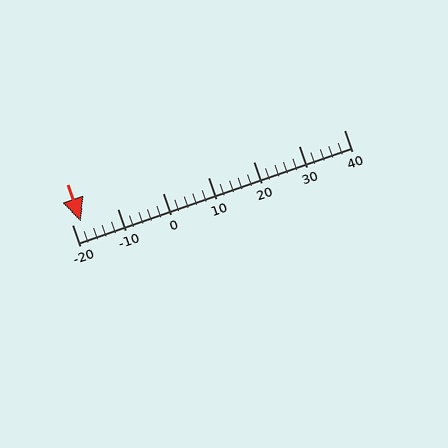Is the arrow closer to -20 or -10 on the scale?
The arrow is closer to -20.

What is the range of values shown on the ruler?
The ruler shows values from -20 to 40.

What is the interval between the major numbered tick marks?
The major tick marks are spaced 10 units apart.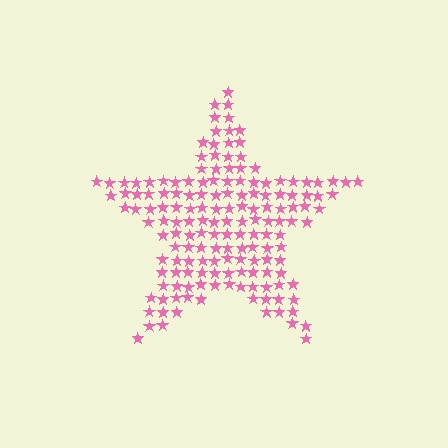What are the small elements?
The small elements are stars.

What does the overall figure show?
The overall figure shows a star.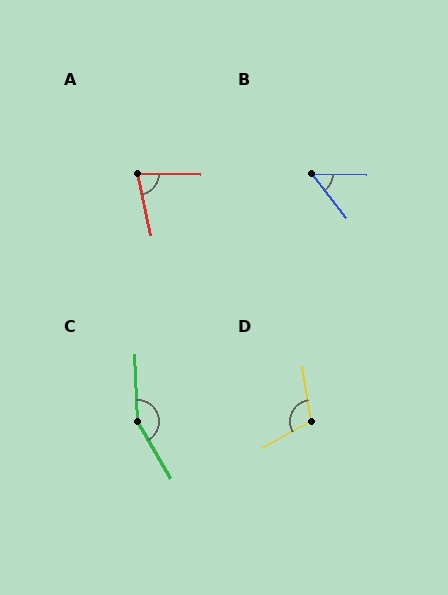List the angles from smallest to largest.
B (51°), A (76°), D (110°), C (152°).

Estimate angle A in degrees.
Approximately 76 degrees.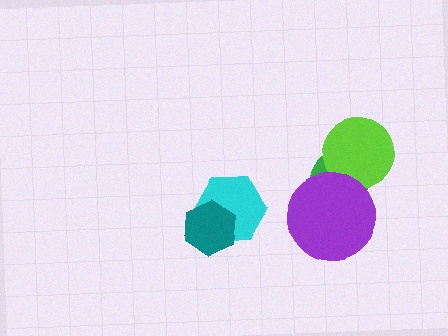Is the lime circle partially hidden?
Yes, it is partially covered by another shape.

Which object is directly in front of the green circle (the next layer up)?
The lime circle is directly in front of the green circle.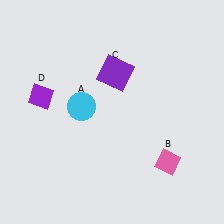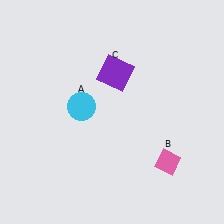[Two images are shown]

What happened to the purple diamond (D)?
The purple diamond (D) was removed in Image 2. It was in the top-left area of Image 1.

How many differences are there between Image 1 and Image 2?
There is 1 difference between the two images.